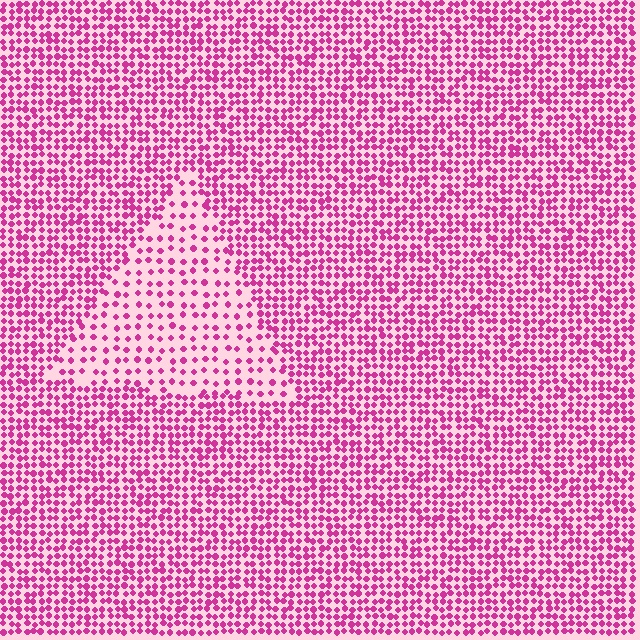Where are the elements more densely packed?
The elements are more densely packed outside the triangle boundary.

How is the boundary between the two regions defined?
The boundary is defined by a change in element density (approximately 2.1x ratio). All elements are the same color, size, and shape.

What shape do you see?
I see a triangle.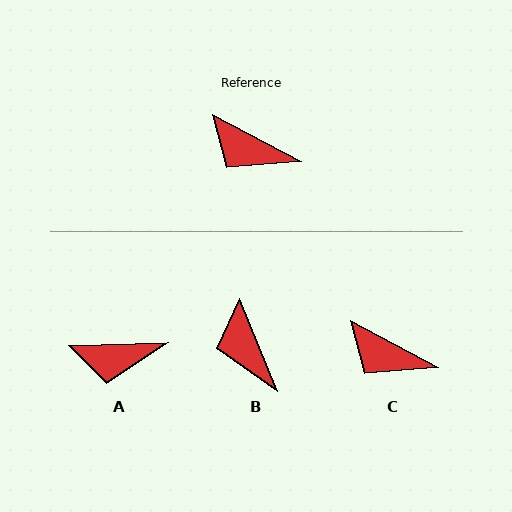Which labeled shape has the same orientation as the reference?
C.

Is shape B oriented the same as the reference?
No, it is off by about 40 degrees.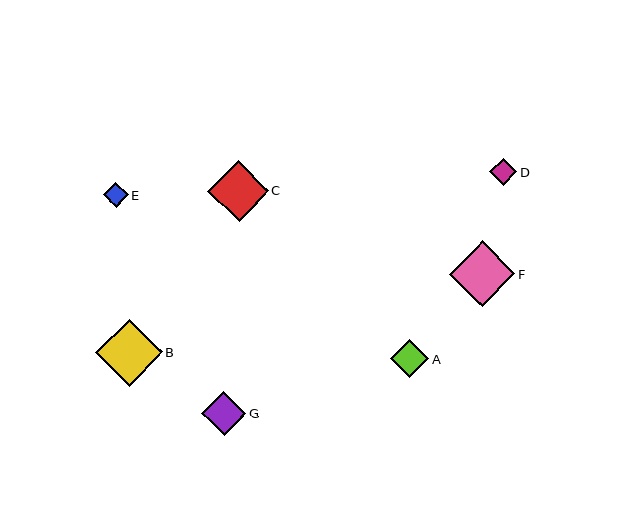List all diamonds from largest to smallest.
From largest to smallest: B, F, C, G, A, D, E.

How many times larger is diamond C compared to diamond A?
Diamond C is approximately 1.6 times the size of diamond A.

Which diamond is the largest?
Diamond B is the largest with a size of approximately 66 pixels.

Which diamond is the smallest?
Diamond E is the smallest with a size of approximately 25 pixels.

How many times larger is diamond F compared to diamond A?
Diamond F is approximately 1.7 times the size of diamond A.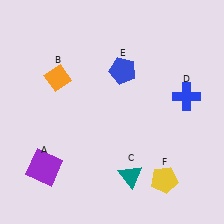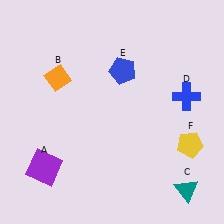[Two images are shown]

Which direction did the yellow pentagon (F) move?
The yellow pentagon (F) moved up.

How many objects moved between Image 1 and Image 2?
2 objects moved between the two images.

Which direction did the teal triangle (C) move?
The teal triangle (C) moved right.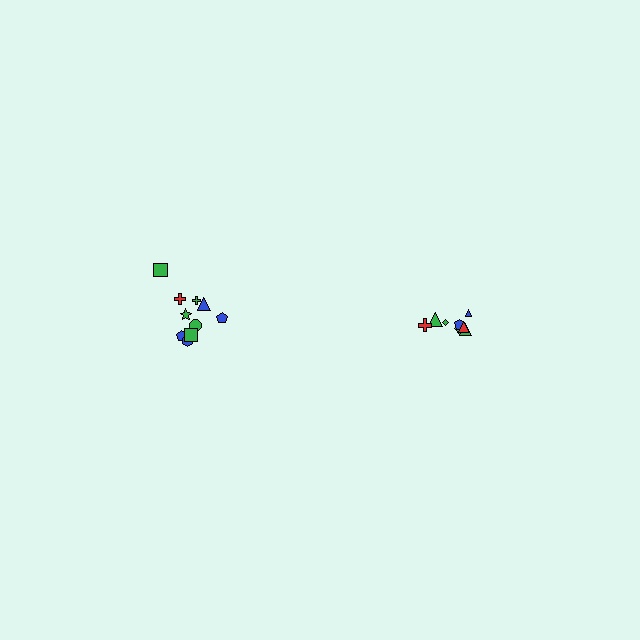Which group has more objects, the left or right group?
The left group.